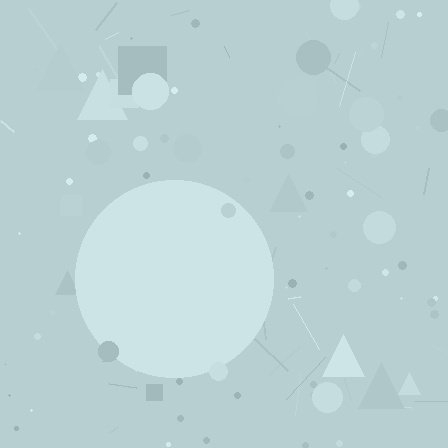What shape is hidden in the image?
A circle is hidden in the image.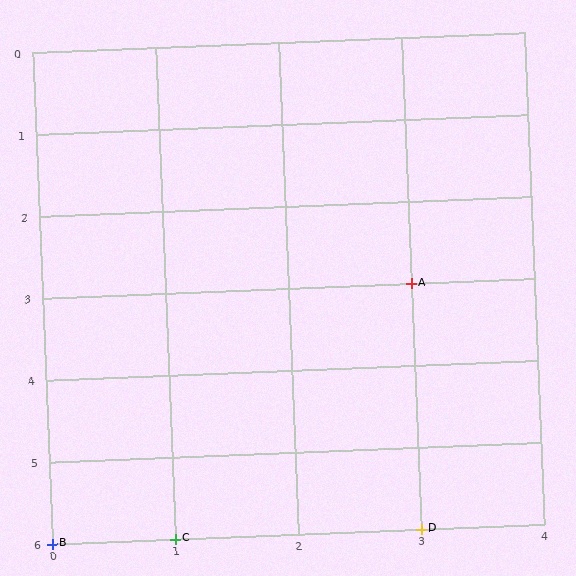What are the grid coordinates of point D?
Point D is at grid coordinates (3, 6).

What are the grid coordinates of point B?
Point B is at grid coordinates (0, 6).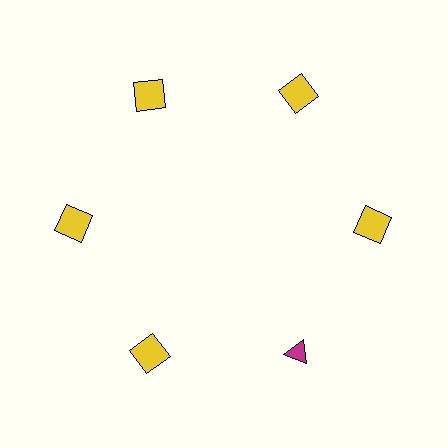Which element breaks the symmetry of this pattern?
The magenta triangle at roughly the 5 o'clock position breaks the symmetry. All other shapes are yellow squares.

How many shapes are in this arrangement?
There are 6 shapes arranged in a ring pattern.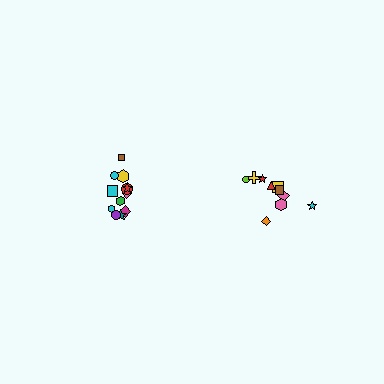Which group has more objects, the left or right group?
The left group.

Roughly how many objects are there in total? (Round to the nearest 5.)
Roughly 20 objects in total.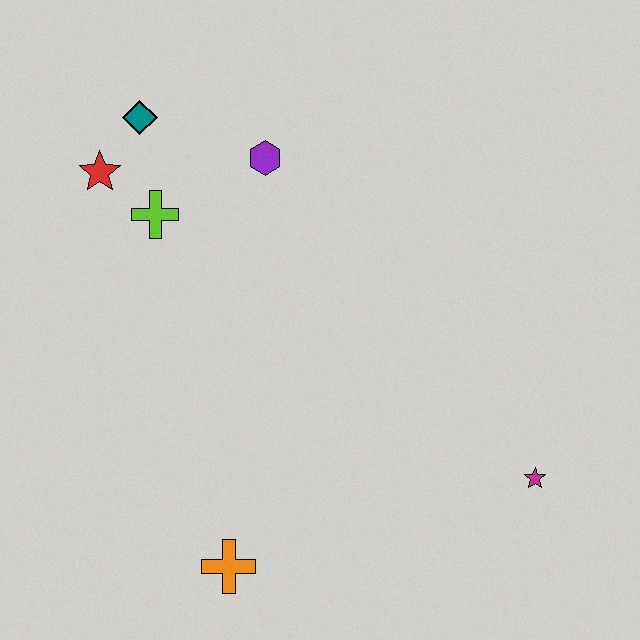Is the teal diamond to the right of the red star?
Yes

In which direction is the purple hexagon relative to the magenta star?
The purple hexagon is above the magenta star.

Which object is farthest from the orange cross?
The teal diamond is farthest from the orange cross.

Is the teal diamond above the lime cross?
Yes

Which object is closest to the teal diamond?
The red star is closest to the teal diamond.